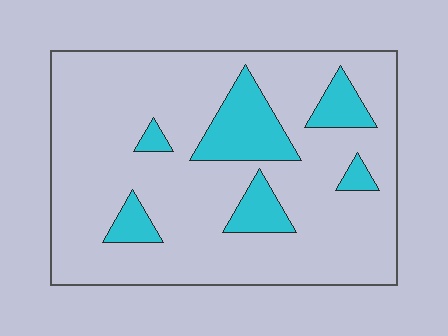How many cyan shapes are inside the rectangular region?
6.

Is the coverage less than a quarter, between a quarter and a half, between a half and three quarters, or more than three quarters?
Less than a quarter.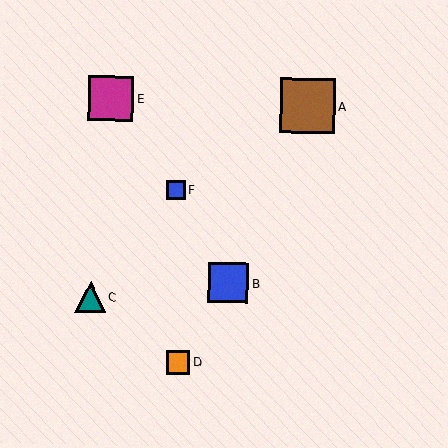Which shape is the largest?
The brown square (labeled A) is the largest.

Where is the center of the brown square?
The center of the brown square is at (308, 106).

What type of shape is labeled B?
Shape B is a blue square.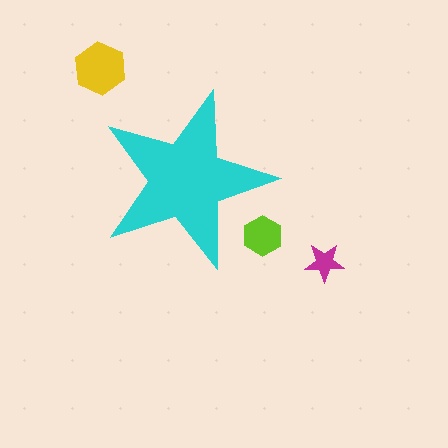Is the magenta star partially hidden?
No, the magenta star is fully visible.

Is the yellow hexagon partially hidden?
No, the yellow hexagon is fully visible.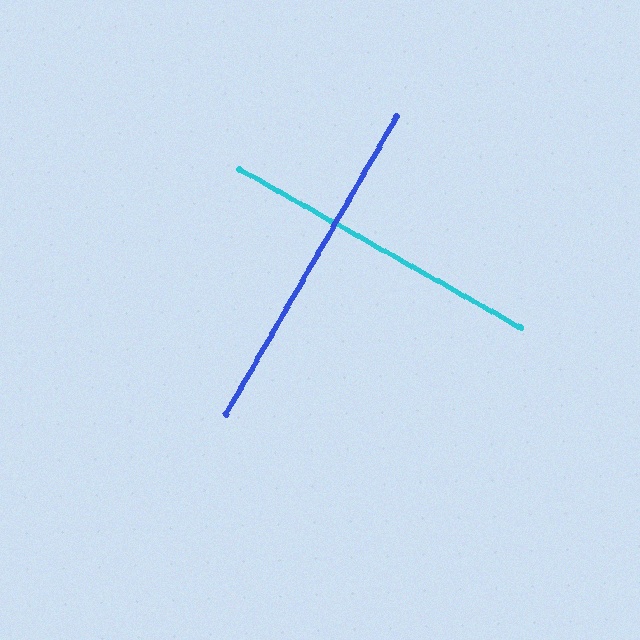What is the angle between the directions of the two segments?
Approximately 90 degrees.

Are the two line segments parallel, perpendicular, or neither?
Perpendicular — they meet at approximately 90°.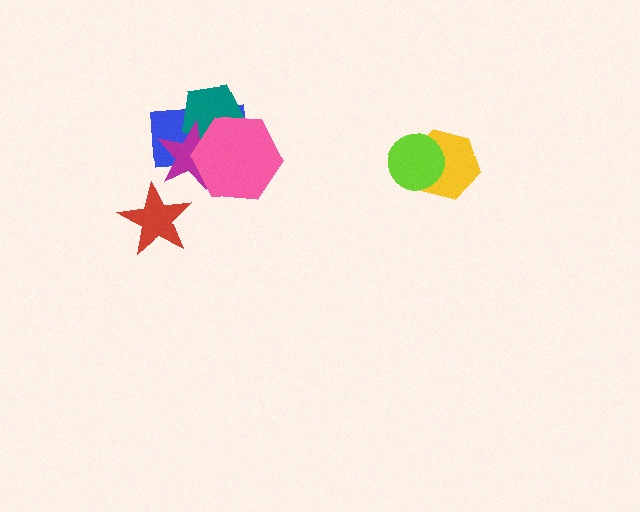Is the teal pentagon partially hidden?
Yes, it is partially covered by another shape.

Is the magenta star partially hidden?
Yes, it is partially covered by another shape.